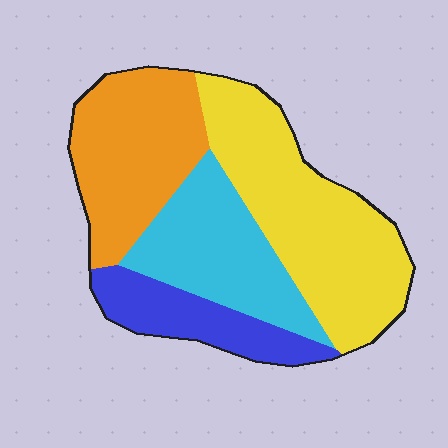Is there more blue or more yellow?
Yellow.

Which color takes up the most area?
Yellow, at roughly 35%.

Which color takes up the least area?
Blue, at roughly 15%.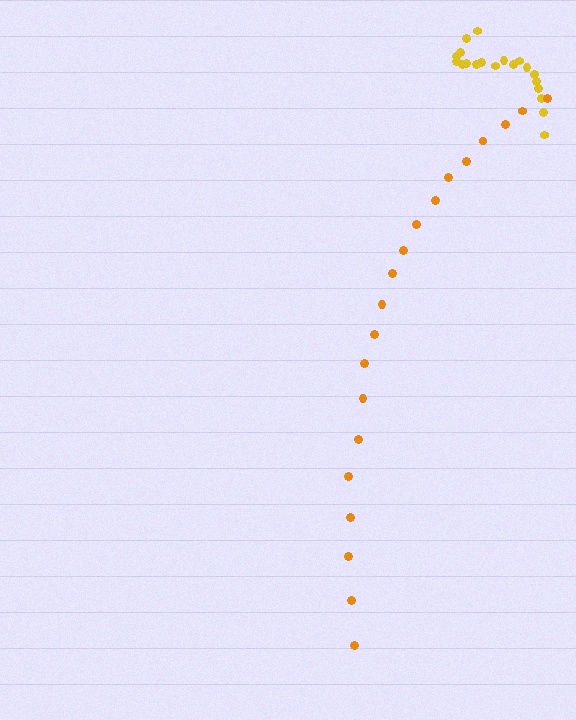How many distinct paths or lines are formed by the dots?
There are 2 distinct paths.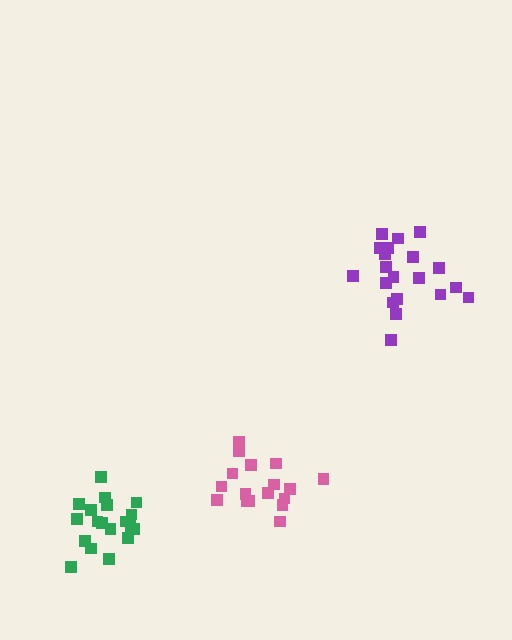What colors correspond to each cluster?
The clusters are colored: green, pink, purple.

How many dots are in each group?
Group 1: 19 dots, Group 2: 17 dots, Group 3: 20 dots (56 total).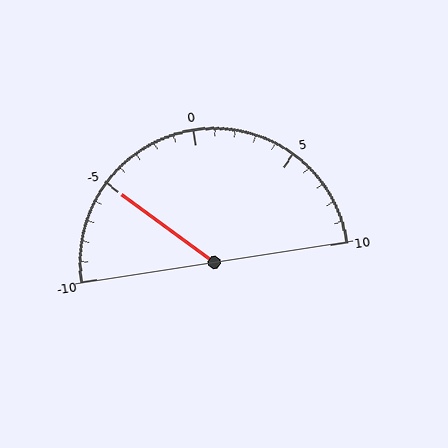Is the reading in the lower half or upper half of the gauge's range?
The reading is in the lower half of the range (-10 to 10).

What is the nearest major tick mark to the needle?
The nearest major tick mark is -5.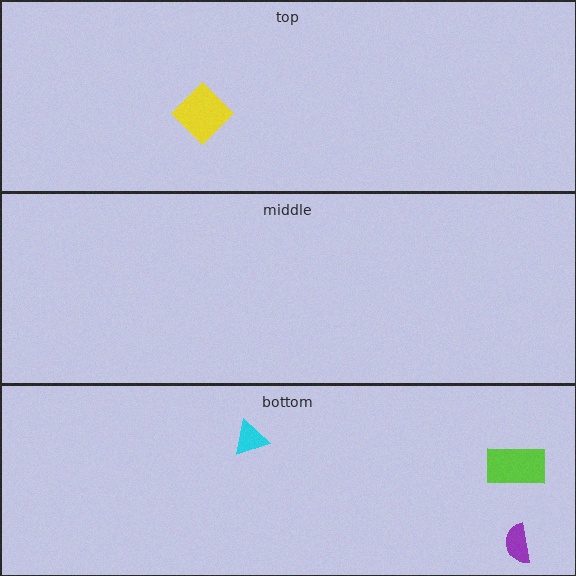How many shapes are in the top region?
1.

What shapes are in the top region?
The yellow diamond.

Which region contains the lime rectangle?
The bottom region.